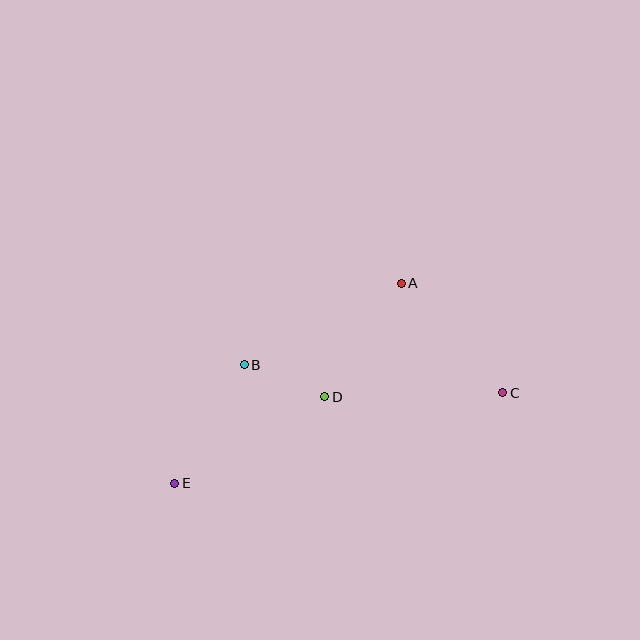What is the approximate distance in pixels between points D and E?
The distance between D and E is approximately 173 pixels.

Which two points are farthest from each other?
Points C and E are farthest from each other.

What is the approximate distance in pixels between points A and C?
The distance between A and C is approximately 150 pixels.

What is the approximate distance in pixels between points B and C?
The distance between B and C is approximately 260 pixels.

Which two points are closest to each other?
Points B and D are closest to each other.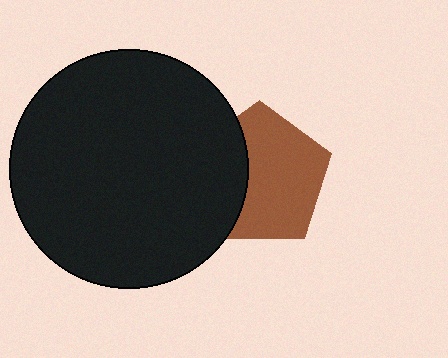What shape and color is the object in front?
The object in front is a black circle.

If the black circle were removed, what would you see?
You would see the complete brown pentagon.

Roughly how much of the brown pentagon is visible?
Most of it is visible (roughly 65%).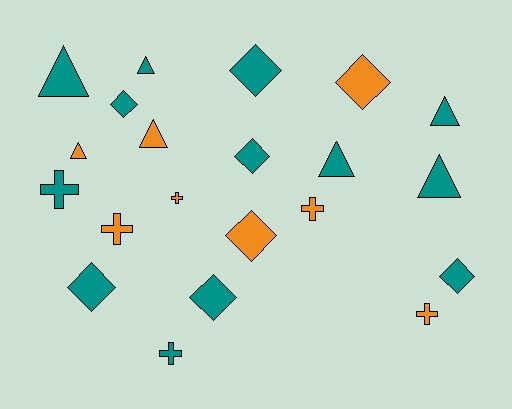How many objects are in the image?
There are 21 objects.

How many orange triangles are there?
There are 2 orange triangles.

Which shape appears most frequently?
Diamond, with 8 objects.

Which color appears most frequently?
Teal, with 13 objects.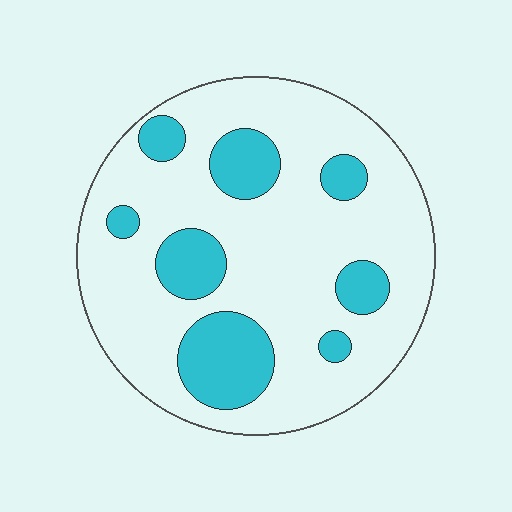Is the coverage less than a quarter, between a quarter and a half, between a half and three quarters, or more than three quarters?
Less than a quarter.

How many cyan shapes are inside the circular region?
8.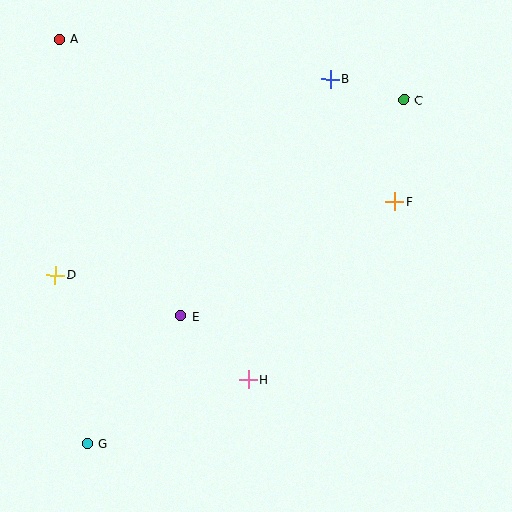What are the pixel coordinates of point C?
Point C is at (404, 100).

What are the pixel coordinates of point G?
Point G is at (87, 444).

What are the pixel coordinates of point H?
Point H is at (249, 380).